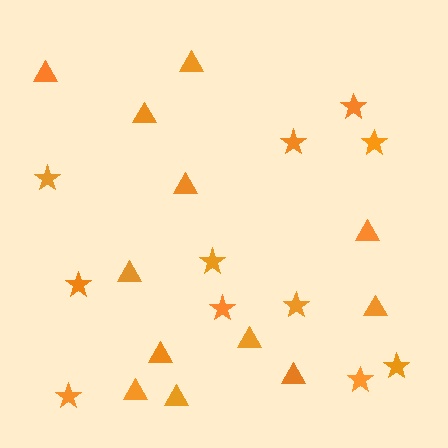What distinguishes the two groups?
There are 2 groups: one group of triangles (12) and one group of stars (11).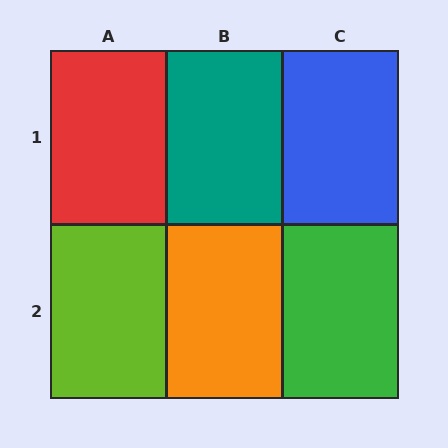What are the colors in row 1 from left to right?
Red, teal, blue.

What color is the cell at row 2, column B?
Orange.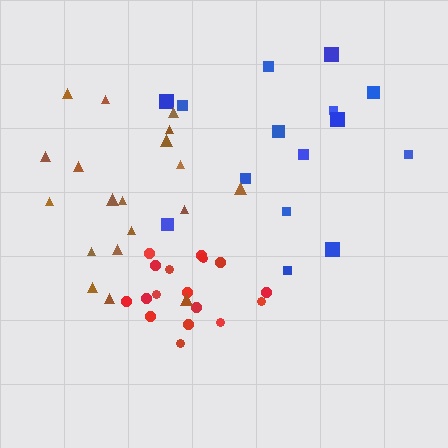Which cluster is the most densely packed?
Red.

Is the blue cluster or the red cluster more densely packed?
Red.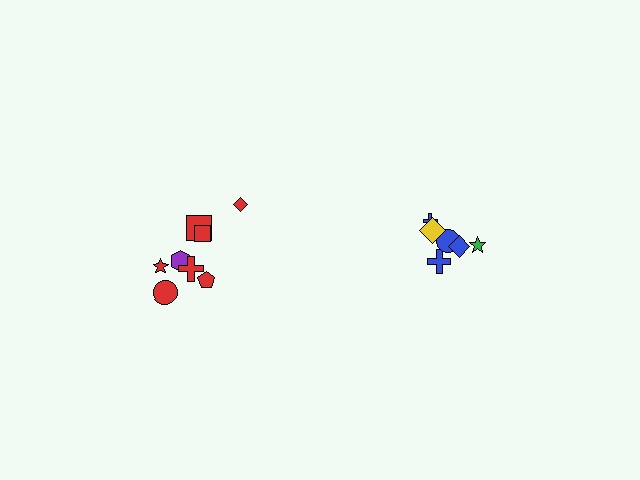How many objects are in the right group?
There are 6 objects.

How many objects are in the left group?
There are 8 objects.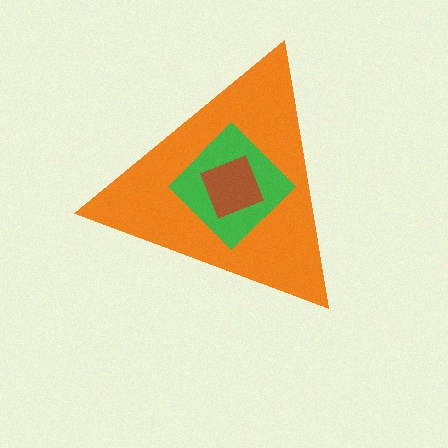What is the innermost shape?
The brown square.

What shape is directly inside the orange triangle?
The green diamond.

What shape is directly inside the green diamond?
The brown square.